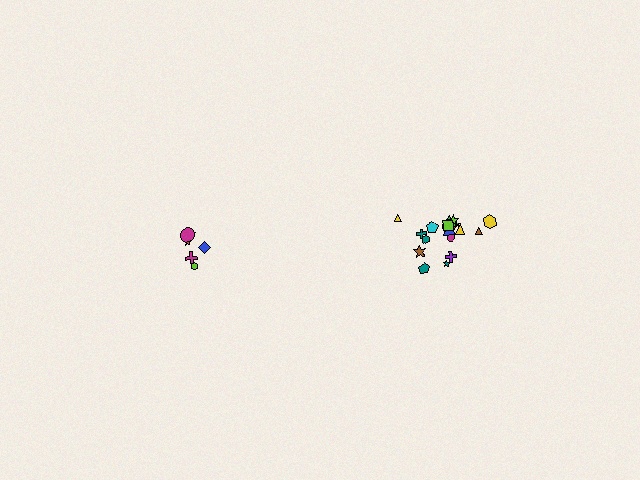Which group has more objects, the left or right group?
The right group.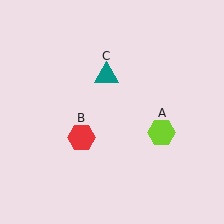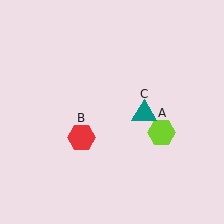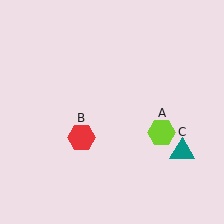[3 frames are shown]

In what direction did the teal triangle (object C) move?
The teal triangle (object C) moved down and to the right.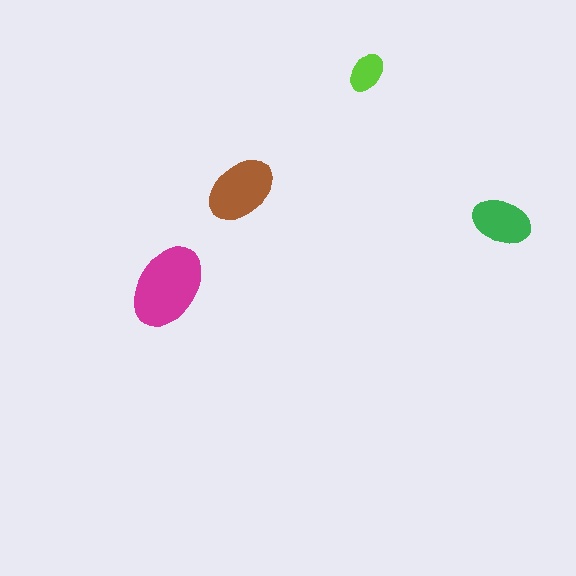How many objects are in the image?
There are 4 objects in the image.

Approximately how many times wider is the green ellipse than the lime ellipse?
About 1.5 times wider.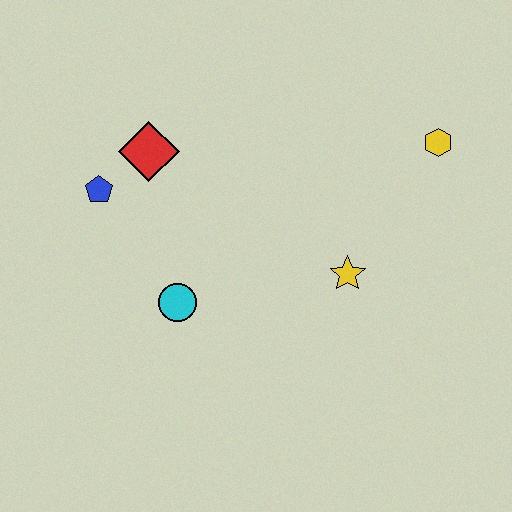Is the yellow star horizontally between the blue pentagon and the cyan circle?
No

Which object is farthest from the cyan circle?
The yellow hexagon is farthest from the cyan circle.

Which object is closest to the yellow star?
The yellow hexagon is closest to the yellow star.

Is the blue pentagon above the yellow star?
Yes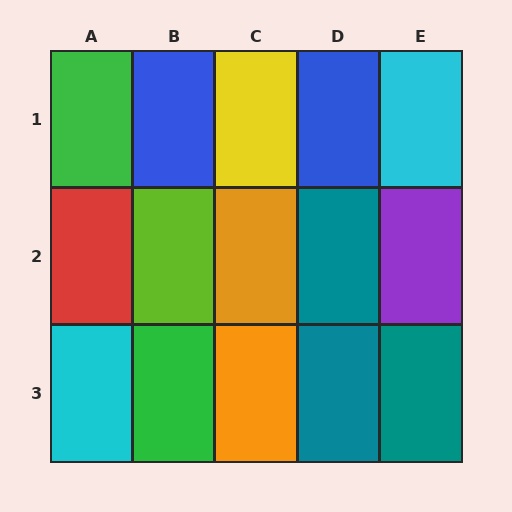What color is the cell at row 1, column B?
Blue.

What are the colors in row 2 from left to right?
Red, lime, orange, teal, purple.